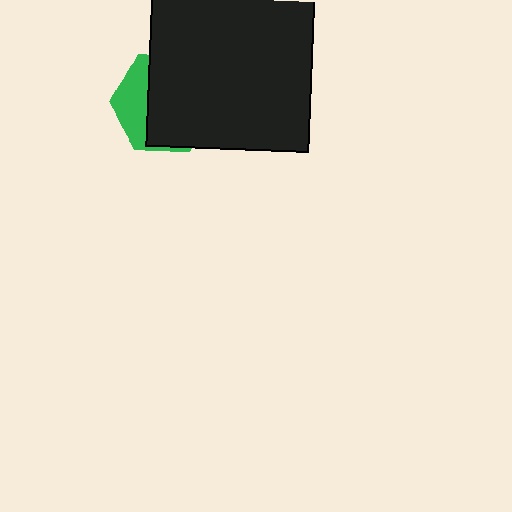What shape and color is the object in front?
The object in front is a black square.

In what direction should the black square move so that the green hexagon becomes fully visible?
The black square should move right. That is the shortest direction to clear the overlap and leave the green hexagon fully visible.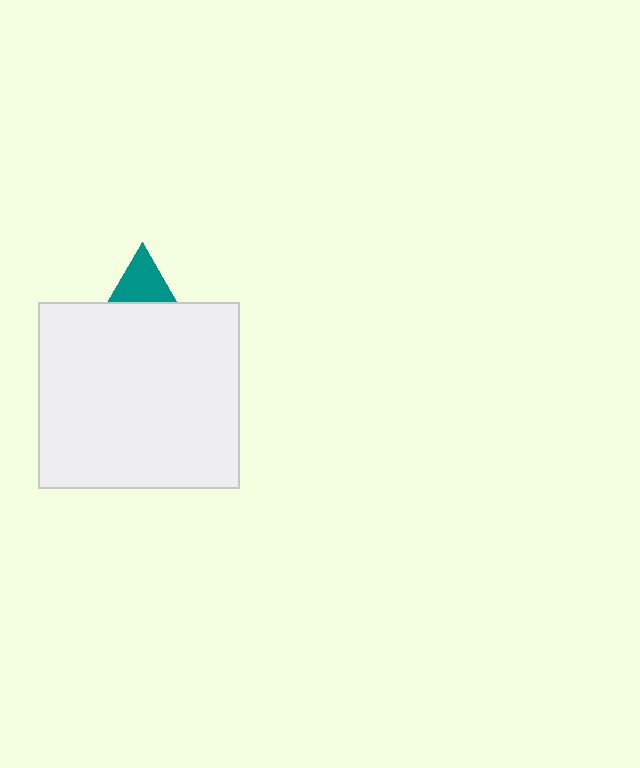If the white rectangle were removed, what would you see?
You would see the complete teal triangle.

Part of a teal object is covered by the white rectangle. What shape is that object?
It is a triangle.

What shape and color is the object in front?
The object in front is a white rectangle.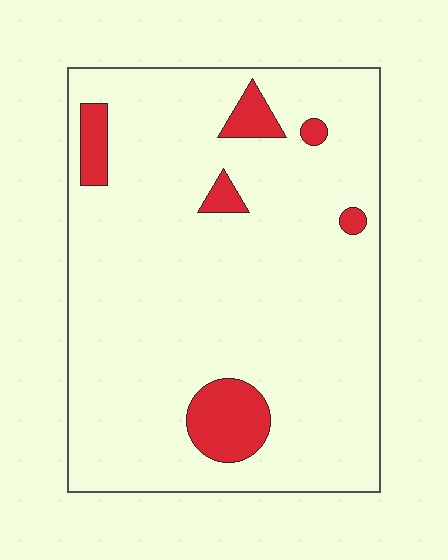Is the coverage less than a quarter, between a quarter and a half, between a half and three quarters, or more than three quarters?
Less than a quarter.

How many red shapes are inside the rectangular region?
6.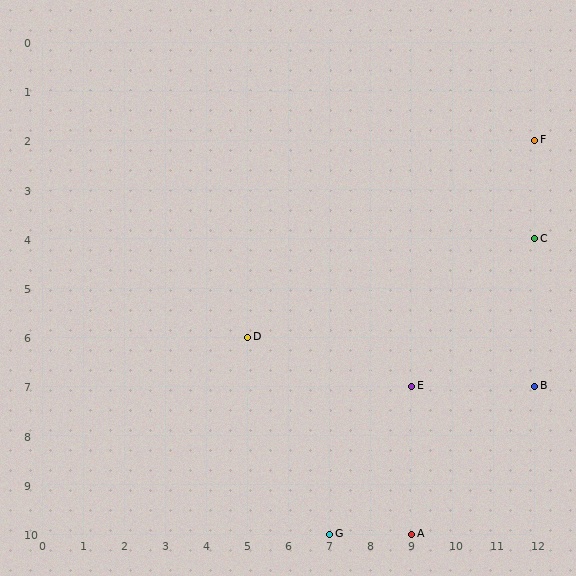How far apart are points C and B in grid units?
Points C and B are 3 rows apart.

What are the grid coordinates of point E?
Point E is at grid coordinates (9, 7).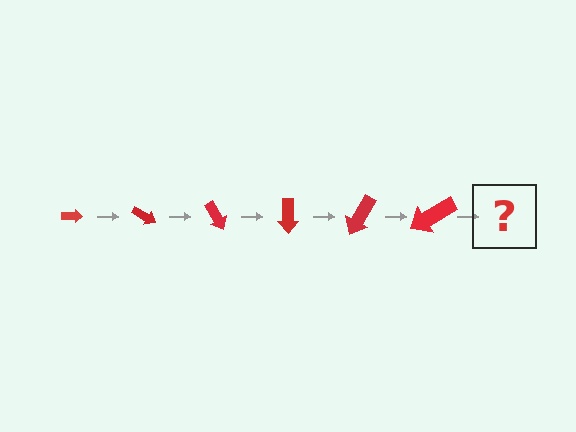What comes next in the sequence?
The next element should be an arrow, larger than the previous one and rotated 180 degrees from the start.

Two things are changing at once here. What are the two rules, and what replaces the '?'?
The two rules are that the arrow grows larger each step and it rotates 30 degrees each step. The '?' should be an arrow, larger than the previous one and rotated 180 degrees from the start.